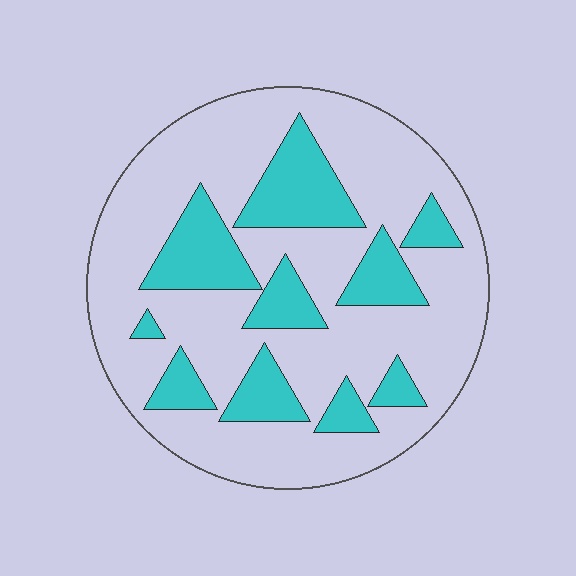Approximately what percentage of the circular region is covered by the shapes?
Approximately 25%.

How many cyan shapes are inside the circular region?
10.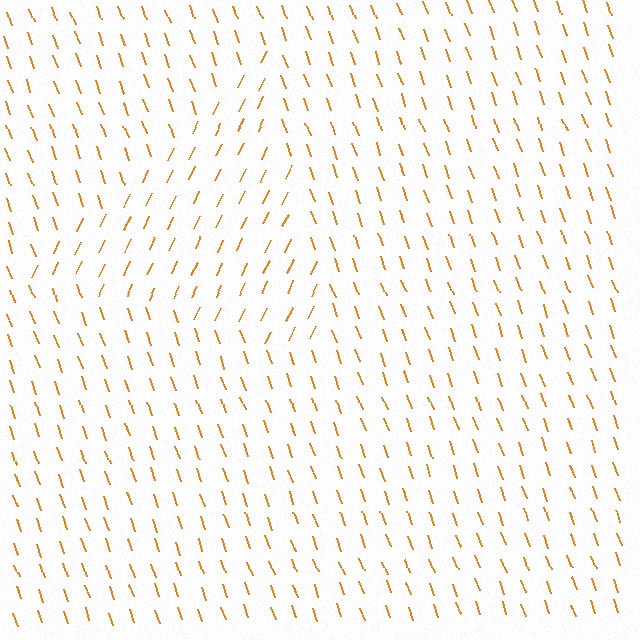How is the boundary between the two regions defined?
The boundary is defined purely by a change in line orientation (approximately 45 degrees difference). All lines are the same color and thickness.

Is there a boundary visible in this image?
Yes, there is a texture boundary formed by a change in line orientation.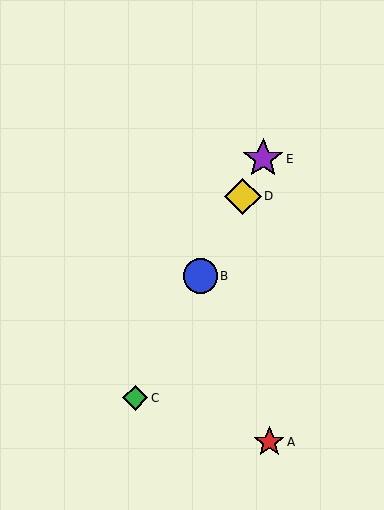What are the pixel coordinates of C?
Object C is at (135, 398).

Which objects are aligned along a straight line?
Objects B, C, D, E are aligned along a straight line.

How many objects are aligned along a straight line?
4 objects (B, C, D, E) are aligned along a straight line.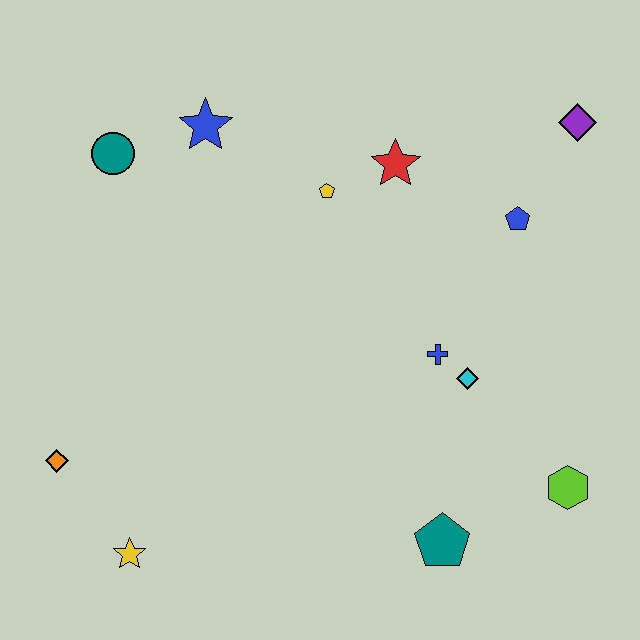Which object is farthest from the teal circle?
The lime hexagon is farthest from the teal circle.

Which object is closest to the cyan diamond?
The blue cross is closest to the cyan diamond.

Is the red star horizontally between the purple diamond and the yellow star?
Yes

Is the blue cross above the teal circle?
No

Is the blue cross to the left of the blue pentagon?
Yes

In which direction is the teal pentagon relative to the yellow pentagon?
The teal pentagon is below the yellow pentagon.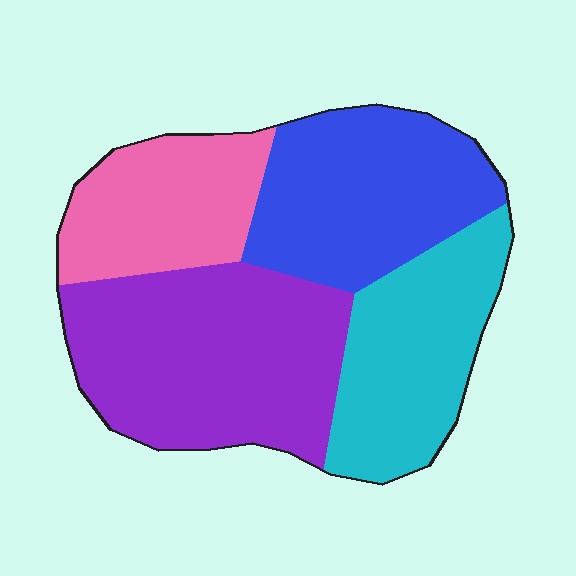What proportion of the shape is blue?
Blue covers 25% of the shape.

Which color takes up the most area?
Purple, at roughly 35%.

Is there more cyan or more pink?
Cyan.